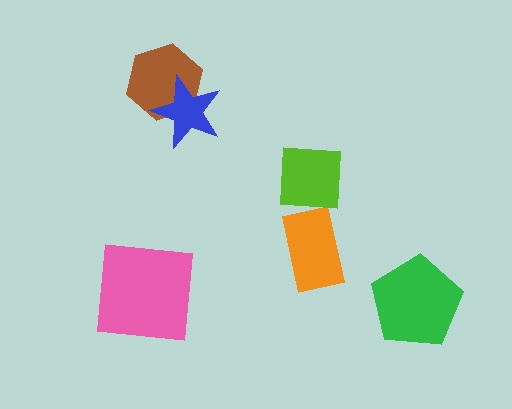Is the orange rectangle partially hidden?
Yes, it is partially covered by another shape.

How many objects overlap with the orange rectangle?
1 object overlaps with the orange rectangle.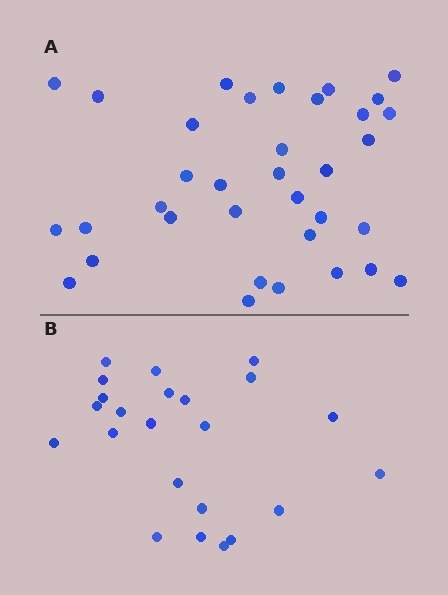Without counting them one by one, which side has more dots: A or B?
Region A (the top region) has more dots.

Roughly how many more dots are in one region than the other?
Region A has roughly 12 or so more dots than region B.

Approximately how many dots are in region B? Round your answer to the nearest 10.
About 20 dots. (The exact count is 23, which rounds to 20.)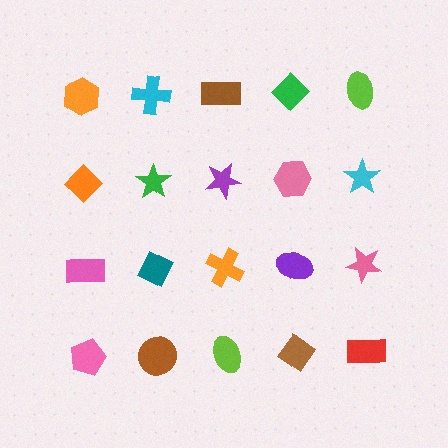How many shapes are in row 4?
5 shapes.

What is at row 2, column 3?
A purple star.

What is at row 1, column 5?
A lime ellipse.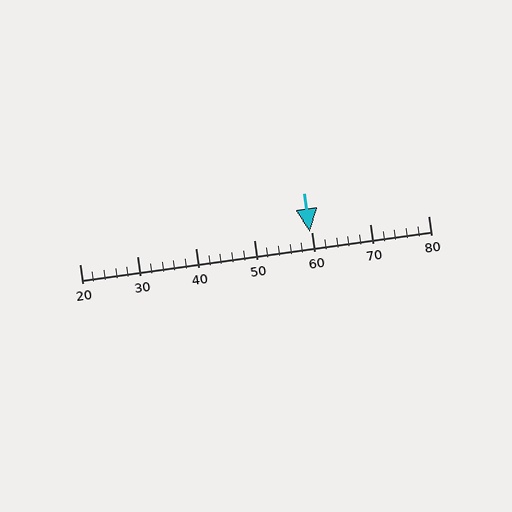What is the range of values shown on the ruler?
The ruler shows values from 20 to 80.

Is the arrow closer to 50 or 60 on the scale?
The arrow is closer to 60.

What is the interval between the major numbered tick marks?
The major tick marks are spaced 10 units apart.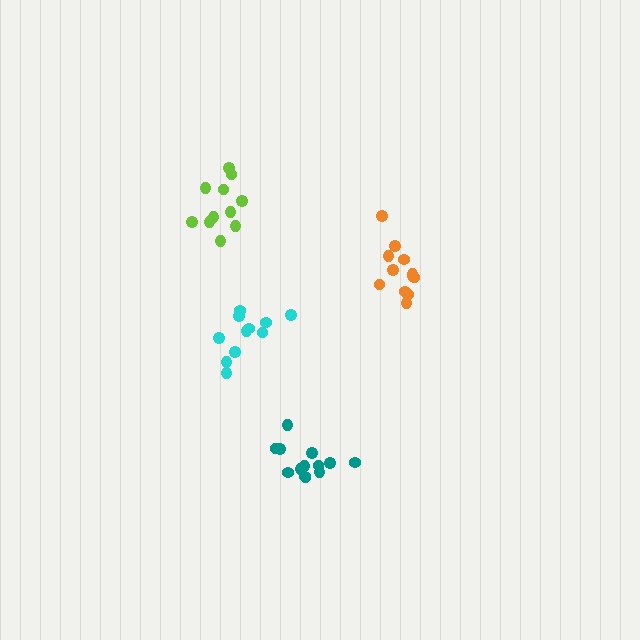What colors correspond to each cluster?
The clusters are colored: lime, teal, orange, cyan.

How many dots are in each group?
Group 1: 11 dots, Group 2: 13 dots, Group 3: 12 dots, Group 4: 11 dots (47 total).